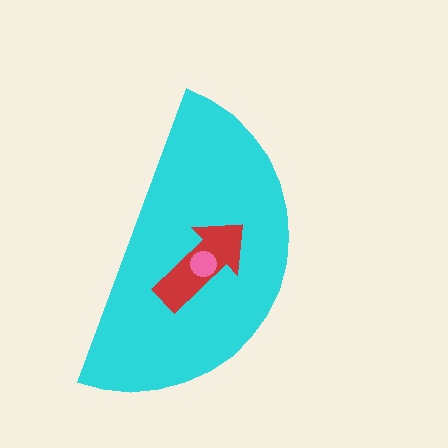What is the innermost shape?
The pink circle.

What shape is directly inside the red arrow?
The pink circle.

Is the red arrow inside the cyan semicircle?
Yes.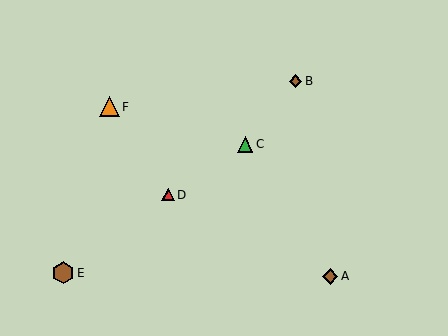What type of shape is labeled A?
Shape A is a brown diamond.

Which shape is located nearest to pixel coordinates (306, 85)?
The brown diamond (labeled B) at (296, 81) is nearest to that location.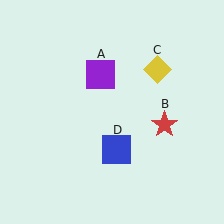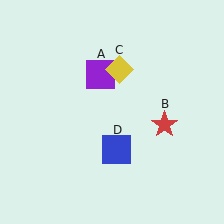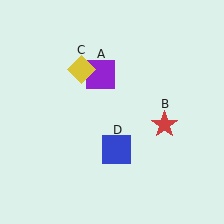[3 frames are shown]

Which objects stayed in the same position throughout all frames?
Purple square (object A) and red star (object B) and blue square (object D) remained stationary.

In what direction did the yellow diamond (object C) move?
The yellow diamond (object C) moved left.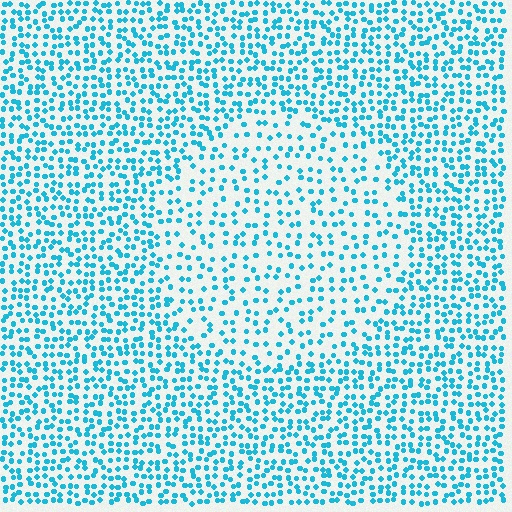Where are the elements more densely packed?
The elements are more densely packed outside the circle boundary.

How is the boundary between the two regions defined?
The boundary is defined by a change in element density (approximately 1.8x ratio). All elements are the same color, size, and shape.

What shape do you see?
I see a circle.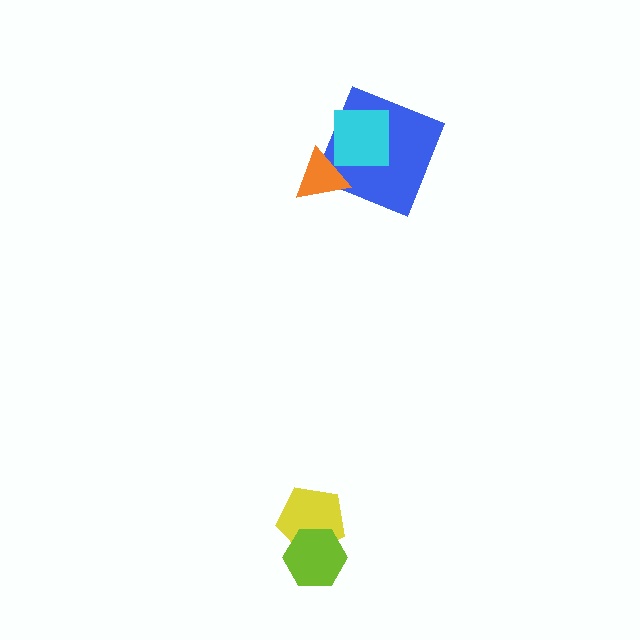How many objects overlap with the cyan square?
1 object overlaps with the cyan square.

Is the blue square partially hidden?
Yes, it is partially covered by another shape.